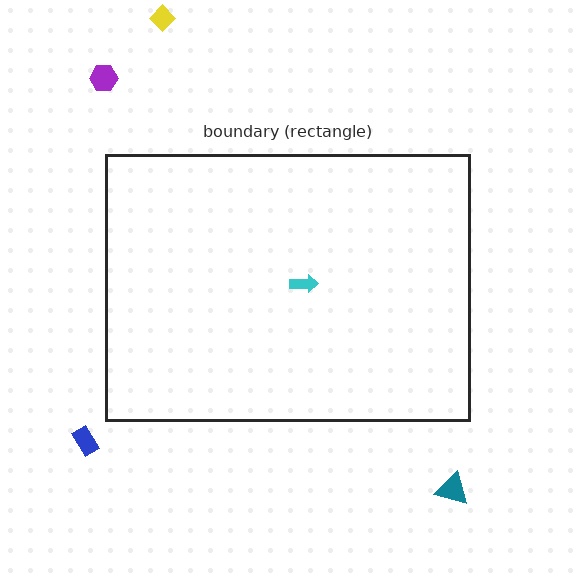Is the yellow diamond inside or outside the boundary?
Outside.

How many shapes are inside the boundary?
1 inside, 4 outside.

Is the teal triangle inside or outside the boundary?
Outside.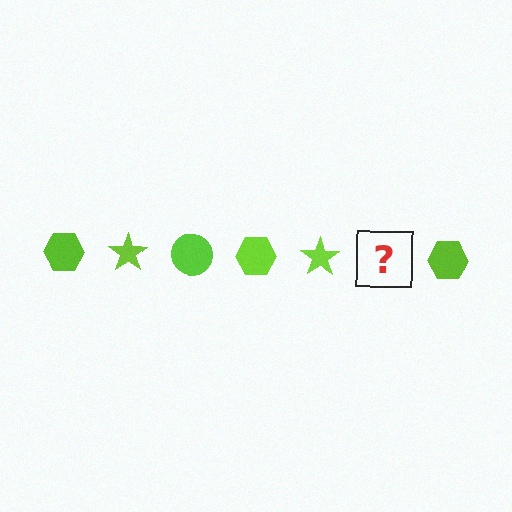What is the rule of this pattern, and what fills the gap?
The rule is that the pattern cycles through hexagon, star, circle shapes in lime. The gap should be filled with a lime circle.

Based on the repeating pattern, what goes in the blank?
The blank should be a lime circle.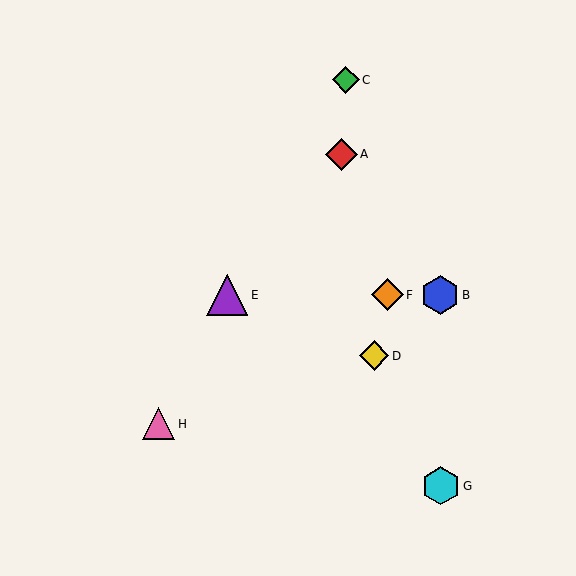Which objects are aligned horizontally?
Objects B, E, F are aligned horizontally.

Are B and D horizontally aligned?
No, B is at y≈295 and D is at y≈356.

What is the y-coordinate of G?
Object G is at y≈486.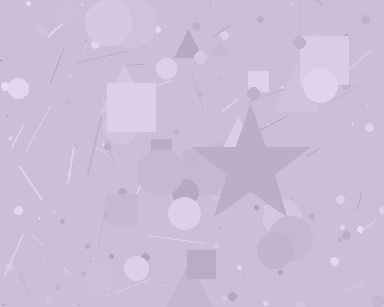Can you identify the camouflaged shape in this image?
The camouflaged shape is a star.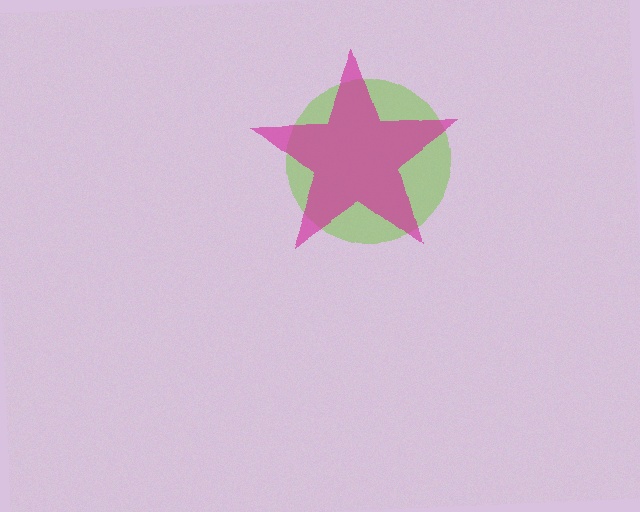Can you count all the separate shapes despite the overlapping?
Yes, there are 2 separate shapes.